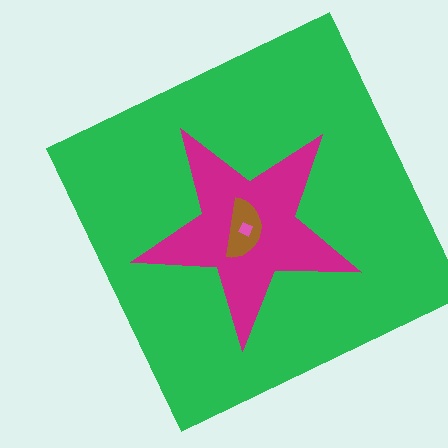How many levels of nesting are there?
4.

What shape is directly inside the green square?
The magenta star.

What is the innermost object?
The pink diamond.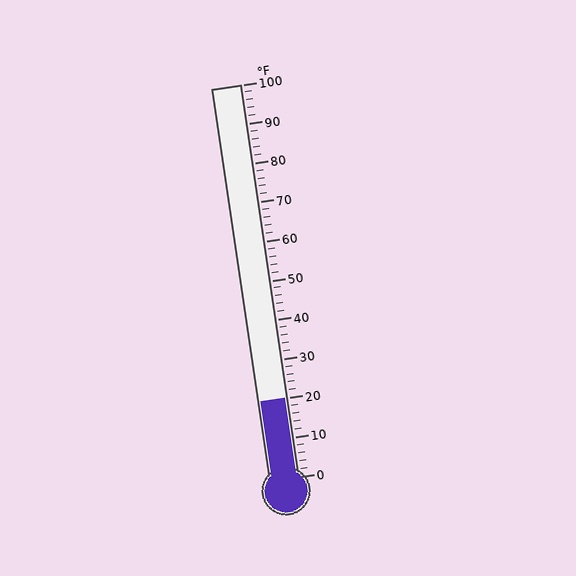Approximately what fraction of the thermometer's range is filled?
The thermometer is filled to approximately 20% of its range.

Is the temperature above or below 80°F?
The temperature is below 80°F.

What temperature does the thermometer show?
The thermometer shows approximately 20°F.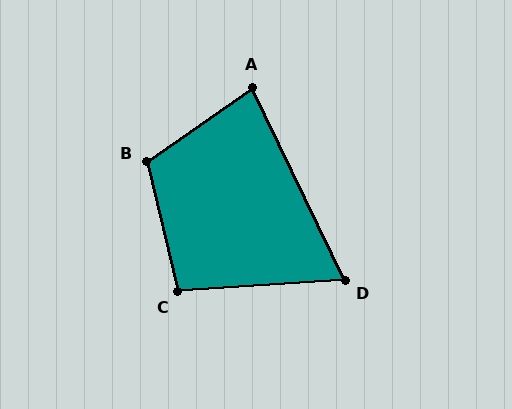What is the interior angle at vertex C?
Approximately 99 degrees (obtuse).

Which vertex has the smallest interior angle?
D, at approximately 68 degrees.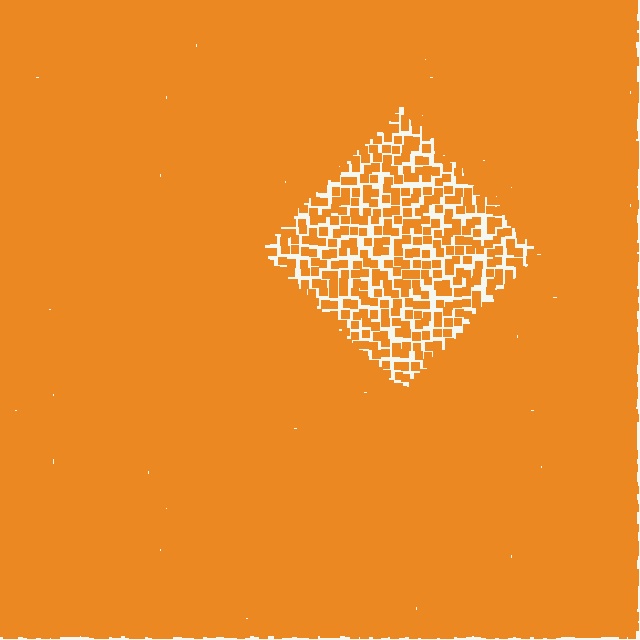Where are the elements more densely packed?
The elements are more densely packed outside the diamond boundary.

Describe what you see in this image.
The image contains small orange elements arranged at two different densities. A diamond-shaped region is visible where the elements are less densely packed than the surrounding area.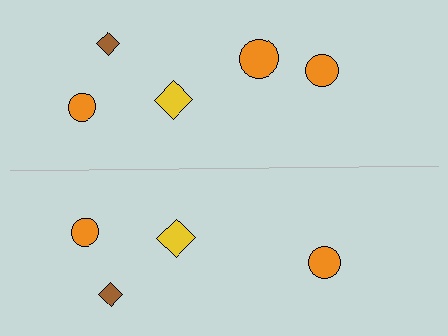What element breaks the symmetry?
A orange circle is missing from the bottom side.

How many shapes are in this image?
There are 9 shapes in this image.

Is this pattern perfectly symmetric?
No, the pattern is not perfectly symmetric. A orange circle is missing from the bottom side.